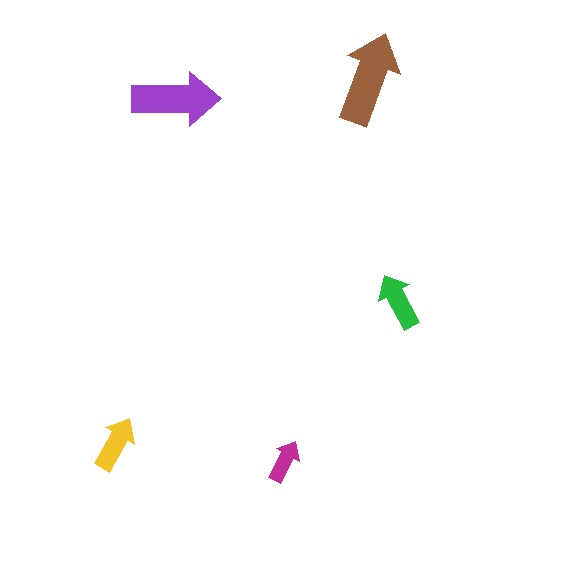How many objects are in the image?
There are 5 objects in the image.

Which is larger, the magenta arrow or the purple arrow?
The purple one.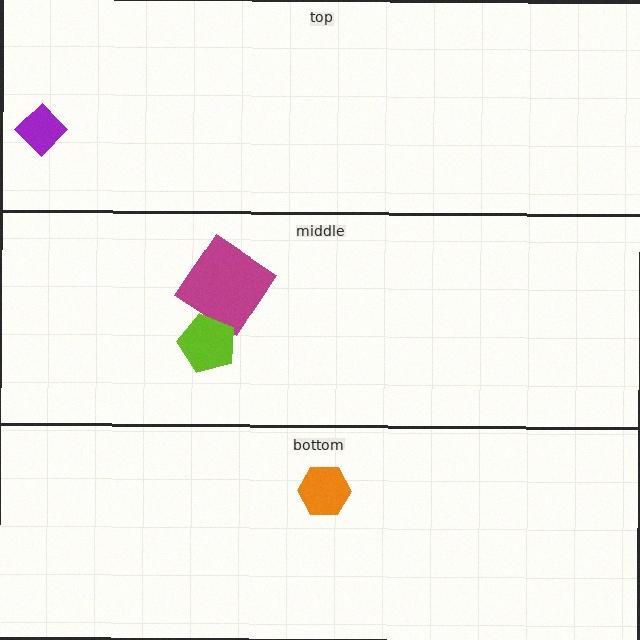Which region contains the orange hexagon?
The bottom region.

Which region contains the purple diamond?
The top region.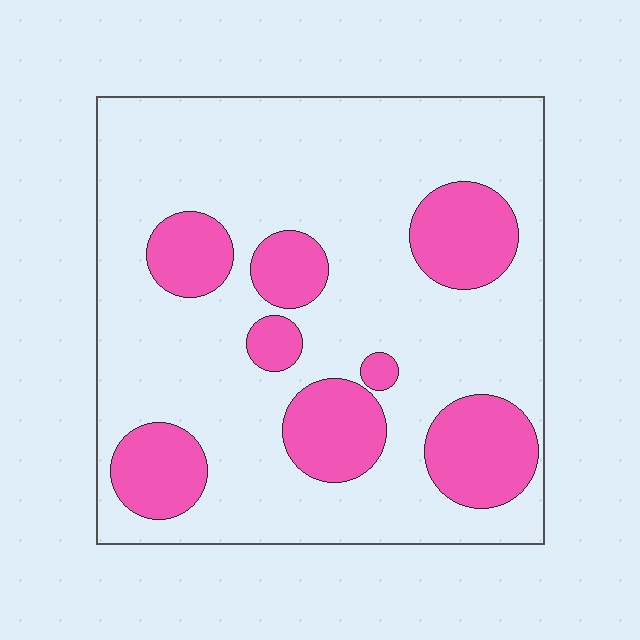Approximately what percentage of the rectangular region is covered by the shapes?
Approximately 25%.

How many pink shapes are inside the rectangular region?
8.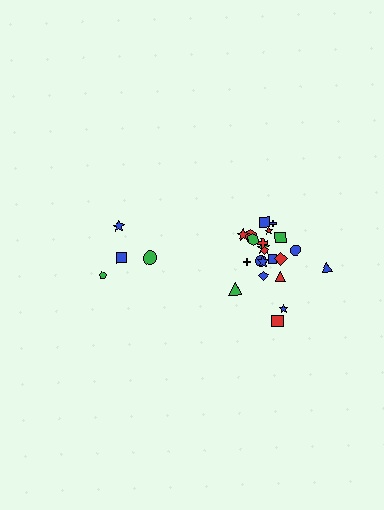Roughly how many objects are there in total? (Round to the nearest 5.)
Roughly 25 objects in total.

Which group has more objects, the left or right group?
The right group.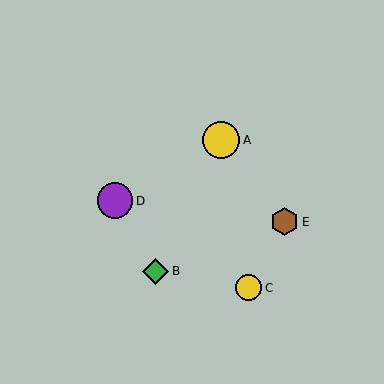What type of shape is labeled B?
Shape B is a green diamond.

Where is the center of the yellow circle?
The center of the yellow circle is at (249, 288).